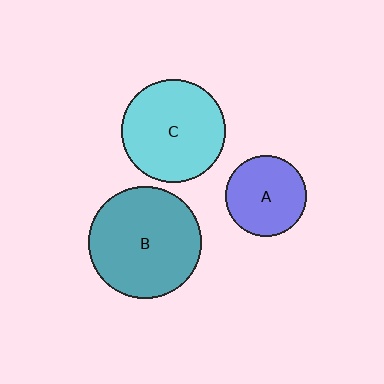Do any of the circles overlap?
No, none of the circles overlap.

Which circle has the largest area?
Circle B (teal).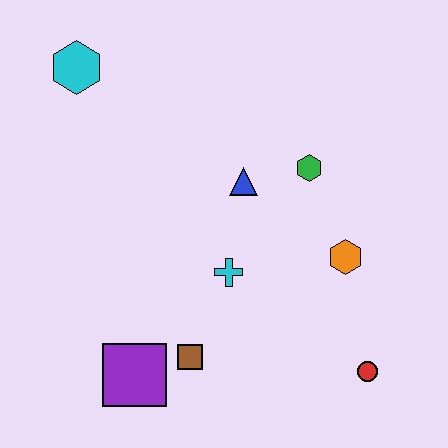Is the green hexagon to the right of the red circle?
No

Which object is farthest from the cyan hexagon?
The red circle is farthest from the cyan hexagon.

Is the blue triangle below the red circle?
No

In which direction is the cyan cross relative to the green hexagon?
The cyan cross is below the green hexagon.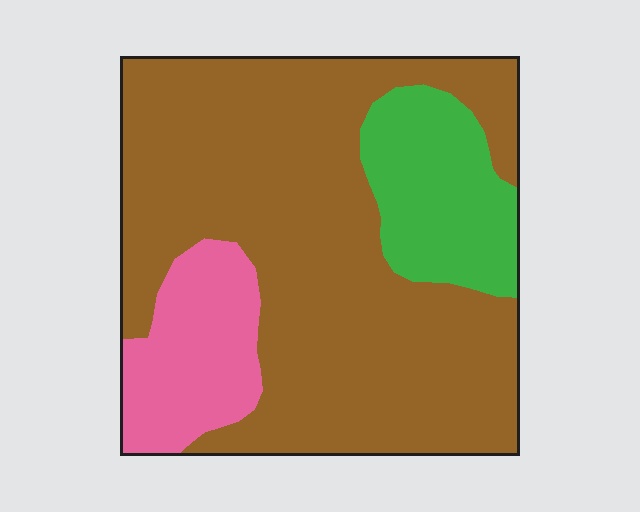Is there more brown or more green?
Brown.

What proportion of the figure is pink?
Pink takes up about one eighth (1/8) of the figure.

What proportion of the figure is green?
Green covers 16% of the figure.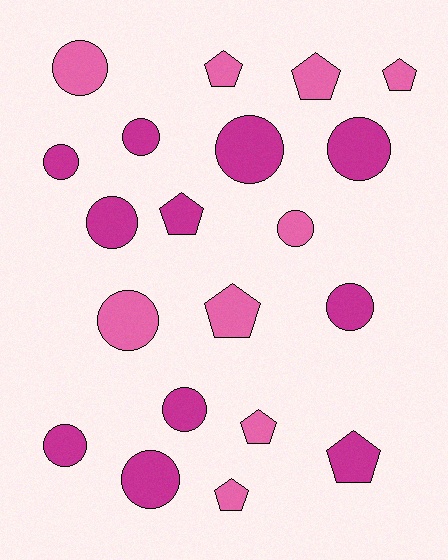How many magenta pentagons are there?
There are 2 magenta pentagons.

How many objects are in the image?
There are 20 objects.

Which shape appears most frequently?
Circle, with 12 objects.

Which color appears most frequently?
Magenta, with 11 objects.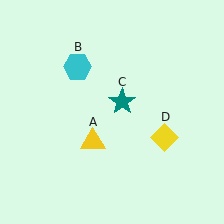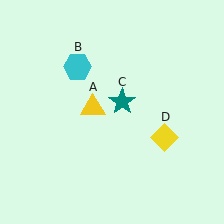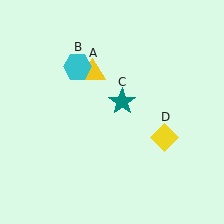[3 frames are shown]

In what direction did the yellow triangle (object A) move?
The yellow triangle (object A) moved up.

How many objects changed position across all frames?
1 object changed position: yellow triangle (object A).